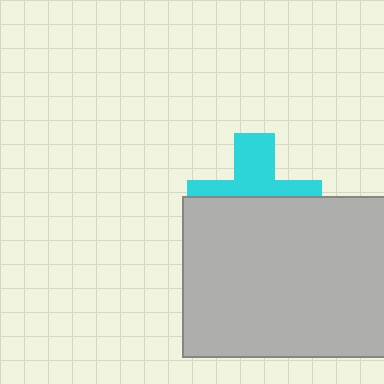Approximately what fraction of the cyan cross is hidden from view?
Roughly 57% of the cyan cross is hidden behind the light gray rectangle.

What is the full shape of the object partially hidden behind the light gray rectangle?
The partially hidden object is a cyan cross.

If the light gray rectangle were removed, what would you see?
You would see the complete cyan cross.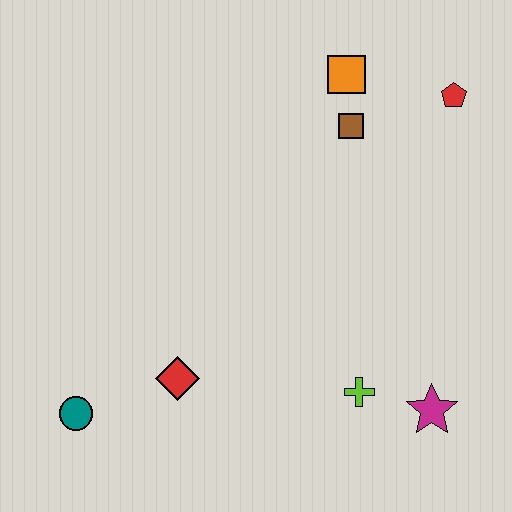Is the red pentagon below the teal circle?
No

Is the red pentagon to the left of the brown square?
No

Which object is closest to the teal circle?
The red diamond is closest to the teal circle.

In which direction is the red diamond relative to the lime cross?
The red diamond is to the left of the lime cross.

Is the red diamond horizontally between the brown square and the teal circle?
Yes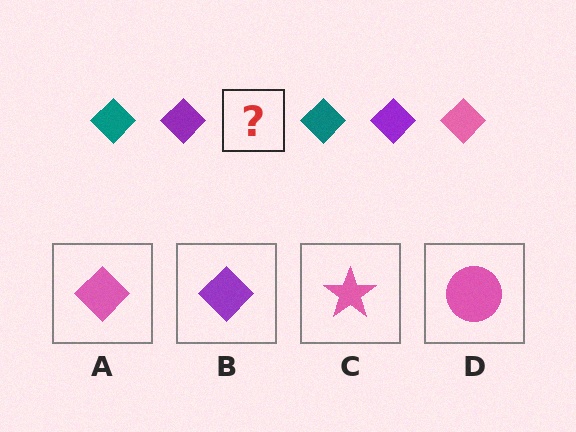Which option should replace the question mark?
Option A.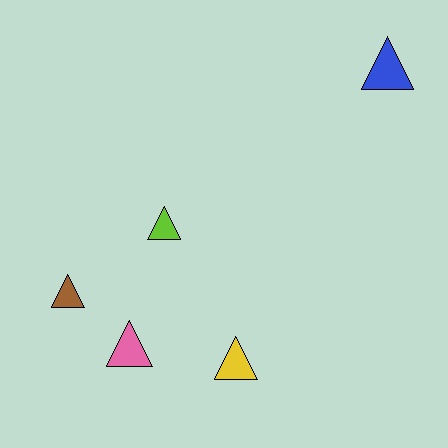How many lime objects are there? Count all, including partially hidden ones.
There is 1 lime object.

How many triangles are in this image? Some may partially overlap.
There are 5 triangles.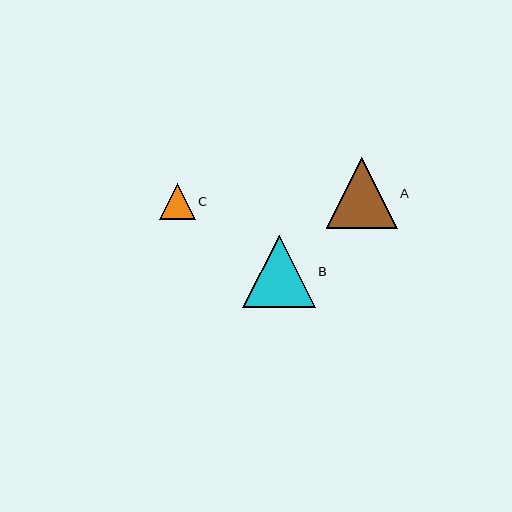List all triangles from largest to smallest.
From largest to smallest: B, A, C.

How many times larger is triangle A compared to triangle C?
Triangle A is approximately 2.0 times the size of triangle C.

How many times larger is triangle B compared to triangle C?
Triangle B is approximately 2.0 times the size of triangle C.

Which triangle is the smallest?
Triangle C is the smallest with a size of approximately 36 pixels.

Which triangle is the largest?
Triangle B is the largest with a size of approximately 72 pixels.